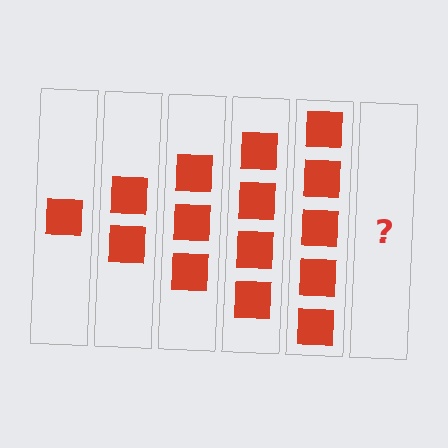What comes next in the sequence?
The next element should be 6 squares.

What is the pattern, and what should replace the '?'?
The pattern is that each step adds one more square. The '?' should be 6 squares.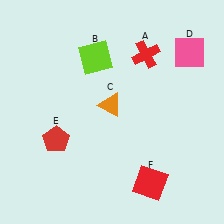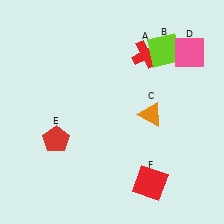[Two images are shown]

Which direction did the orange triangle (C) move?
The orange triangle (C) moved right.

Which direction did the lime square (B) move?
The lime square (B) moved right.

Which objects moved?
The objects that moved are: the lime square (B), the orange triangle (C).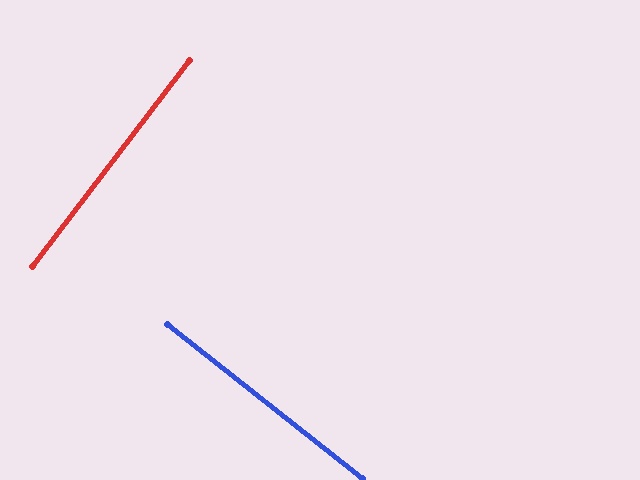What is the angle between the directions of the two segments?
Approximately 89 degrees.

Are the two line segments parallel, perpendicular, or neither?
Perpendicular — they meet at approximately 89°.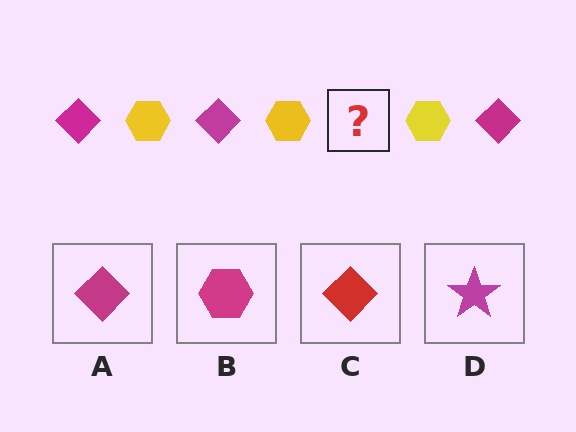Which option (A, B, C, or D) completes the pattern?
A.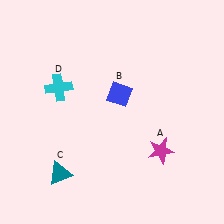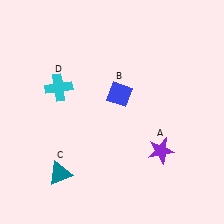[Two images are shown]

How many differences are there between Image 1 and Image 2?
There is 1 difference between the two images.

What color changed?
The star (A) changed from magenta in Image 1 to purple in Image 2.